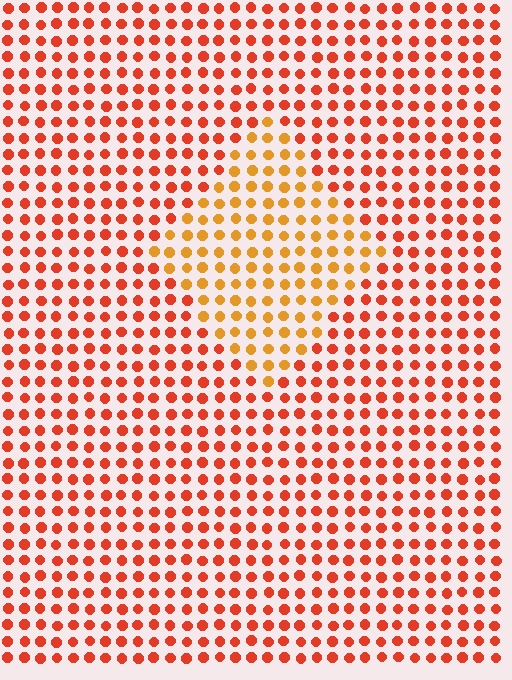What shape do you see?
I see a diamond.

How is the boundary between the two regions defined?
The boundary is defined purely by a slight shift in hue (about 30 degrees). Spacing, size, and orientation are identical on both sides.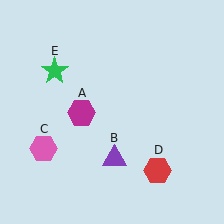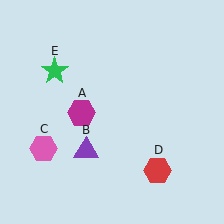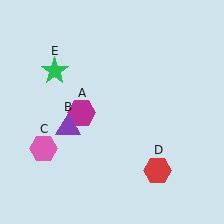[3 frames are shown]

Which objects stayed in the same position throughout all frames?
Magenta hexagon (object A) and pink hexagon (object C) and red hexagon (object D) and green star (object E) remained stationary.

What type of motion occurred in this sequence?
The purple triangle (object B) rotated clockwise around the center of the scene.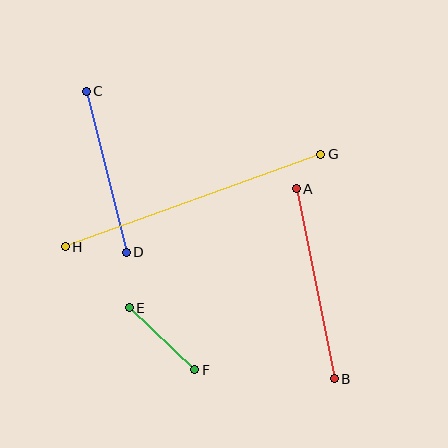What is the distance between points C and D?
The distance is approximately 166 pixels.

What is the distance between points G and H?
The distance is approximately 272 pixels.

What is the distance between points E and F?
The distance is approximately 90 pixels.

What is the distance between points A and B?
The distance is approximately 193 pixels.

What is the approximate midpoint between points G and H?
The midpoint is at approximately (193, 200) pixels.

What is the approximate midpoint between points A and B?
The midpoint is at approximately (315, 284) pixels.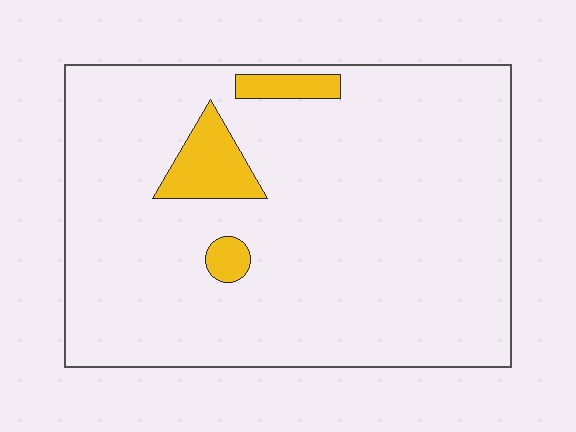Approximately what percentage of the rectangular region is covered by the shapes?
Approximately 5%.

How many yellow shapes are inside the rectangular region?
3.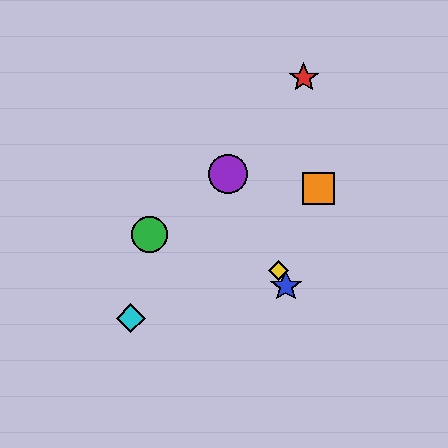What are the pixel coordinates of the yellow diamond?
The yellow diamond is at (278, 271).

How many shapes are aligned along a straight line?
3 shapes (the blue star, the yellow diamond, the purple circle) are aligned along a straight line.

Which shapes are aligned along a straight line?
The blue star, the yellow diamond, the purple circle are aligned along a straight line.